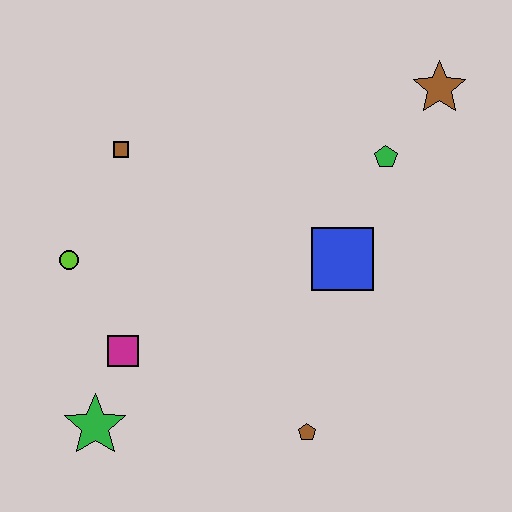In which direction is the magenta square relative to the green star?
The magenta square is above the green star.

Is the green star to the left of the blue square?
Yes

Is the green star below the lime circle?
Yes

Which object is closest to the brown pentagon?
The blue square is closest to the brown pentagon.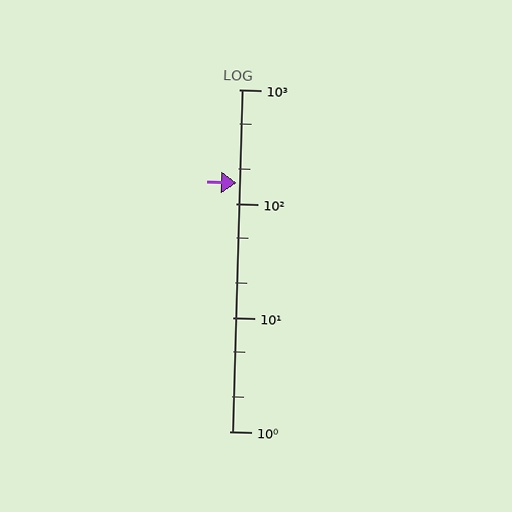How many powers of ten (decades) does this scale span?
The scale spans 3 decades, from 1 to 1000.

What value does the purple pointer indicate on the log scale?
The pointer indicates approximately 150.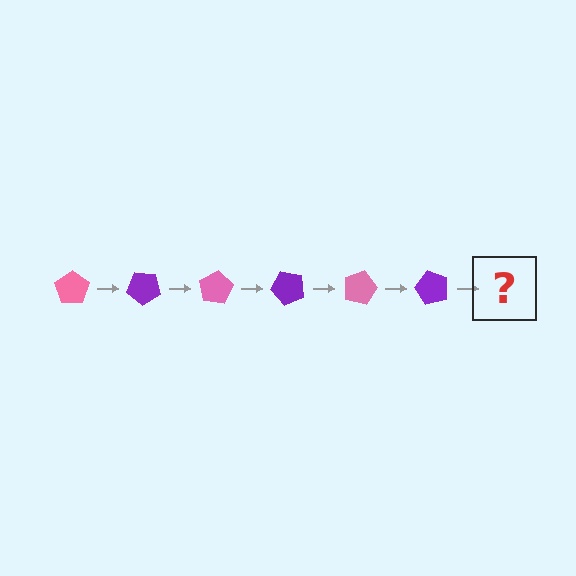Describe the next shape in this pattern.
It should be a pink pentagon, rotated 240 degrees from the start.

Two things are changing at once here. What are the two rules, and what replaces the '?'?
The two rules are that it rotates 40 degrees each step and the color cycles through pink and purple. The '?' should be a pink pentagon, rotated 240 degrees from the start.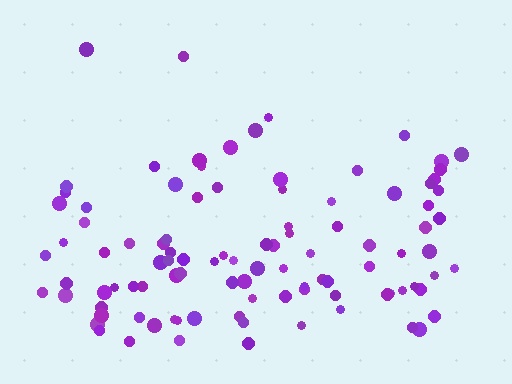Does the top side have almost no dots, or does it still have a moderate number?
Still a moderate number, just noticeably fewer than the bottom.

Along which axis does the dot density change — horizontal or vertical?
Vertical.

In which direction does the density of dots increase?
From top to bottom, with the bottom side densest.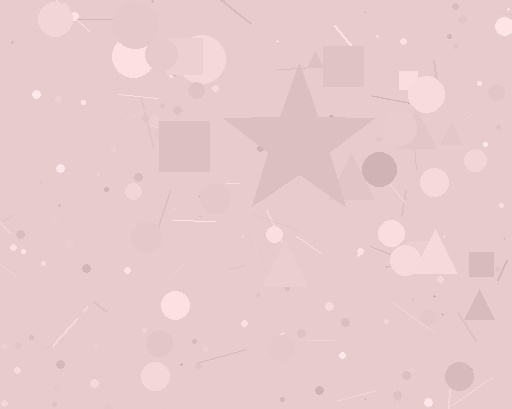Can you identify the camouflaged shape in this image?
The camouflaged shape is a star.